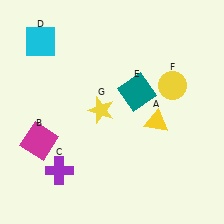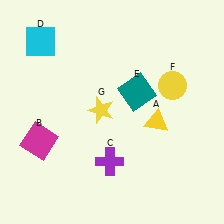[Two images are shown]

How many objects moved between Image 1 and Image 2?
1 object moved between the two images.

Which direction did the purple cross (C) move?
The purple cross (C) moved right.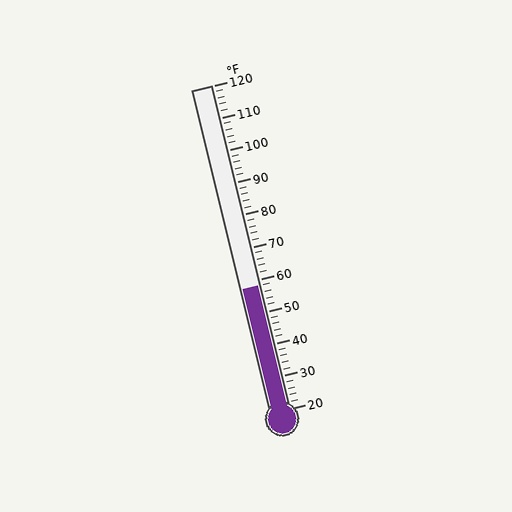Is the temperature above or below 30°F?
The temperature is above 30°F.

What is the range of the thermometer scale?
The thermometer scale ranges from 20°F to 120°F.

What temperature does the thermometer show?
The thermometer shows approximately 58°F.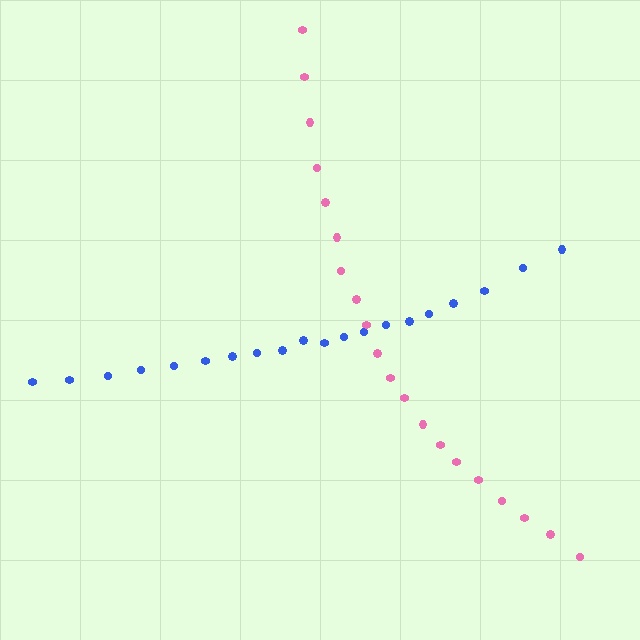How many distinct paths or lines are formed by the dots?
There are 2 distinct paths.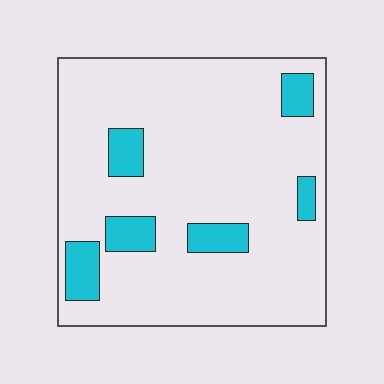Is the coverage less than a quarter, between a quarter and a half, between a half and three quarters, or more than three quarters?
Less than a quarter.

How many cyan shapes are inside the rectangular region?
6.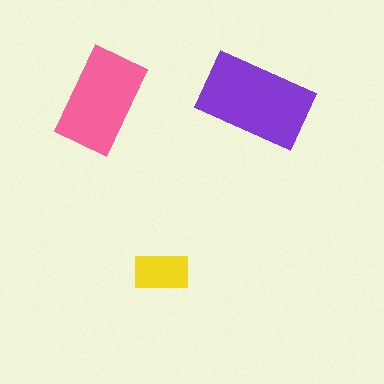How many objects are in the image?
There are 3 objects in the image.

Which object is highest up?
The purple rectangle is topmost.